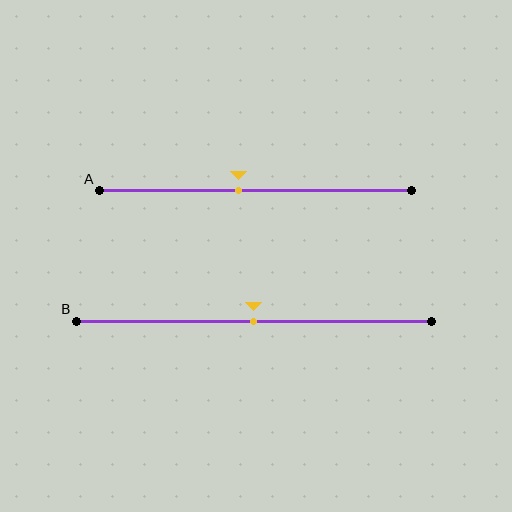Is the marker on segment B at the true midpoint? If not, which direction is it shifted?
Yes, the marker on segment B is at the true midpoint.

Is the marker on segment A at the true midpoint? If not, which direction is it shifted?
No, the marker on segment A is shifted to the left by about 5% of the segment length.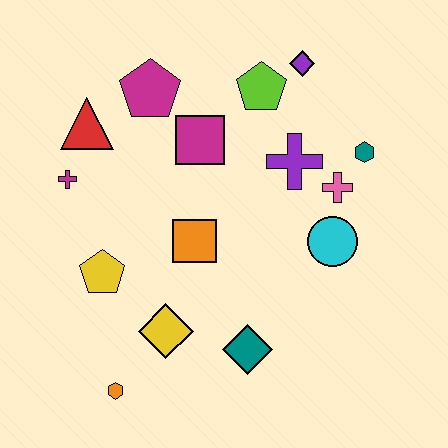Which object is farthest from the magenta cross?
The teal hexagon is farthest from the magenta cross.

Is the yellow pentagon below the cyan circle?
Yes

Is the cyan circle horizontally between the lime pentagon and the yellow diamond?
No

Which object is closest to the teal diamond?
The yellow diamond is closest to the teal diamond.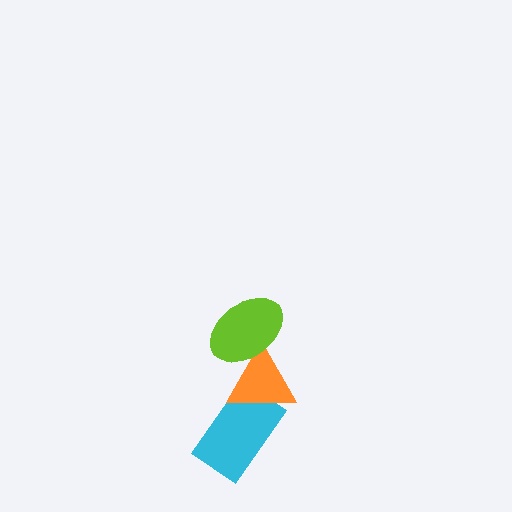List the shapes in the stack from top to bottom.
From top to bottom: the lime ellipse, the orange triangle, the cyan rectangle.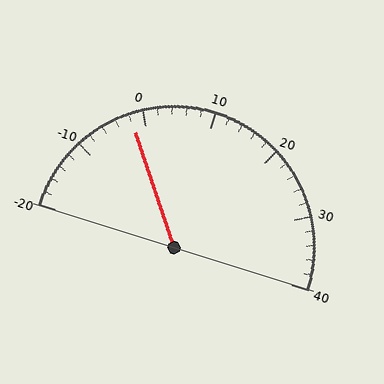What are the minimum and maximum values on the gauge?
The gauge ranges from -20 to 40.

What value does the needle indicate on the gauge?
The needle indicates approximately -2.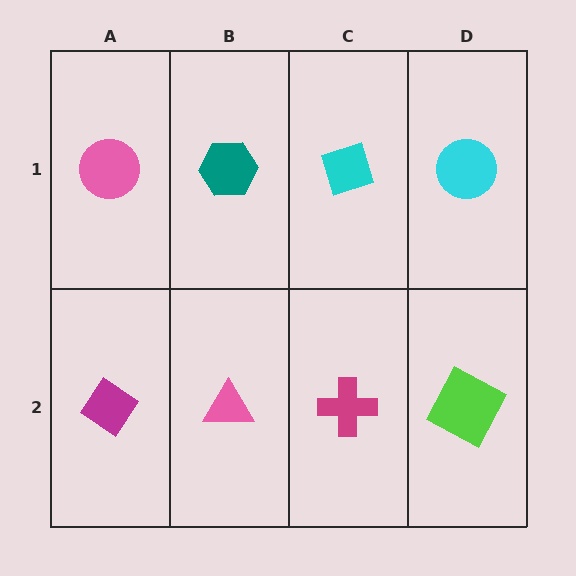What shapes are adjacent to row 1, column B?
A pink triangle (row 2, column B), a pink circle (row 1, column A), a cyan diamond (row 1, column C).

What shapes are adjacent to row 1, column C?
A magenta cross (row 2, column C), a teal hexagon (row 1, column B), a cyan circle (row 1, column D).